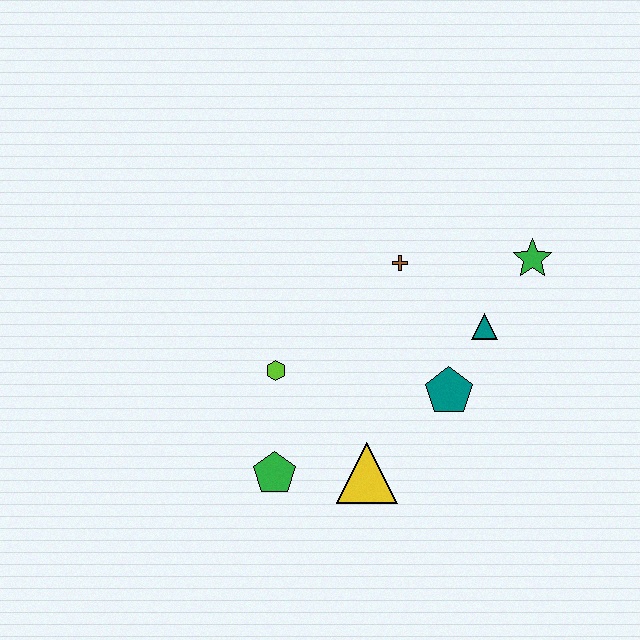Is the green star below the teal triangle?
No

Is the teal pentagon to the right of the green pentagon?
Yes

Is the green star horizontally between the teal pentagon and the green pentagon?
No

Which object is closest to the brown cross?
The teal triangle is closest to the brown cross.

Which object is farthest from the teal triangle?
The green pentagon is farthest from the teal triangle.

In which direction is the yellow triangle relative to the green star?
The yellow triangle is below the green star.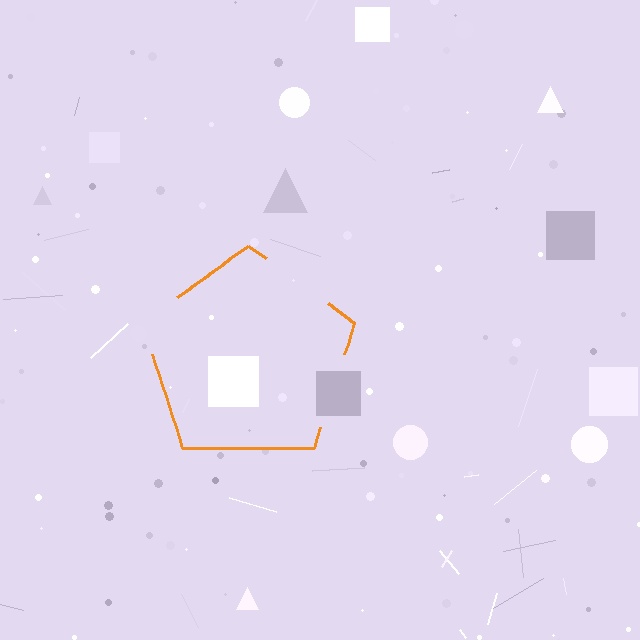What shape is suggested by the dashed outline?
The dashed outline suggests a pentagon.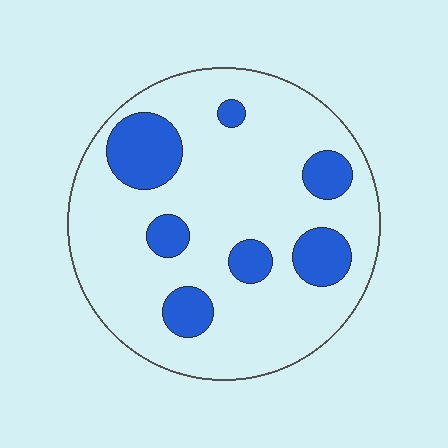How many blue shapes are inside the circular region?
7.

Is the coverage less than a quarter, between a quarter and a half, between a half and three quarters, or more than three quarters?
Less than a quarter.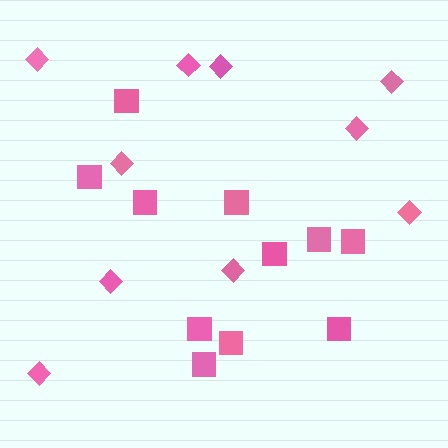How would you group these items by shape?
There are 2 groups: one group of squares (11) and one group of diamonds (10).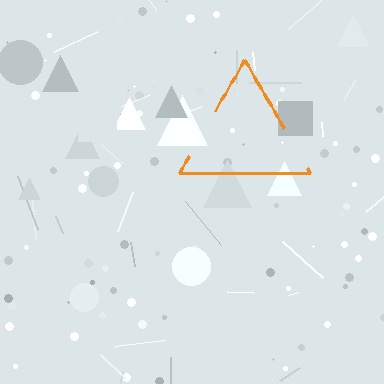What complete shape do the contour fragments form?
The contour fragments form a triangle.